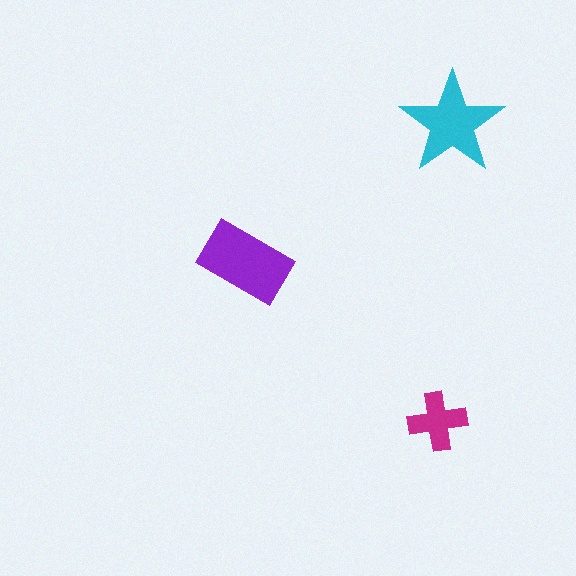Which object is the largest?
The purple rectangle.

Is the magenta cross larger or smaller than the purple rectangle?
Smaller.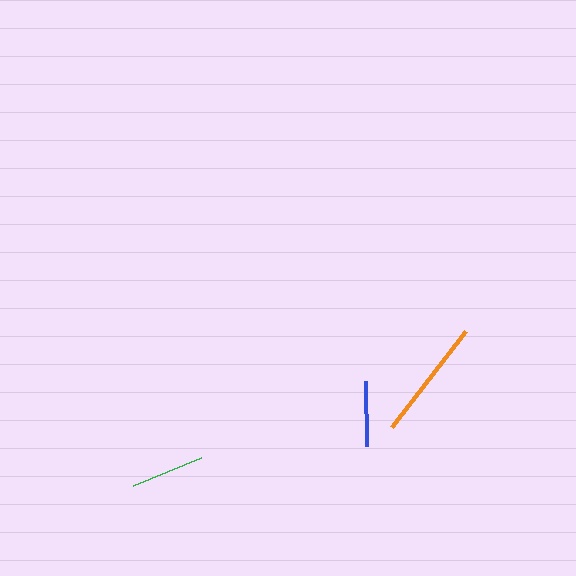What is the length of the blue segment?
The blue segment is approximately 65 pixels long.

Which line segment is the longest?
The orange line is the longest at approximately 121 pixels.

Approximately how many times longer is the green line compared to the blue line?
The green line is approximately 1.1 times the length of the blue line.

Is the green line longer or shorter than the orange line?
The orange line is longer than the green line.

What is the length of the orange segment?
The orange segment is approximately 121 pixels long.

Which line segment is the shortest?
The blue line is the shortest at approximately 65 pixels.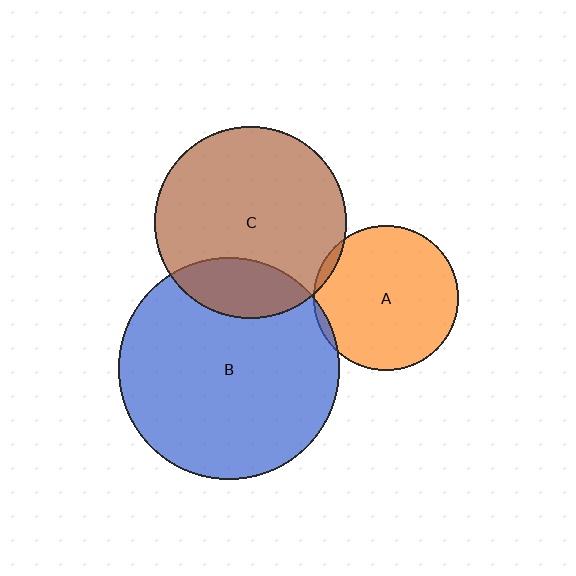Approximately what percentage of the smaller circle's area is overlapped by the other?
Approximately 5%.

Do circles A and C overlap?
Yes.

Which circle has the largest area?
Circle B (blue).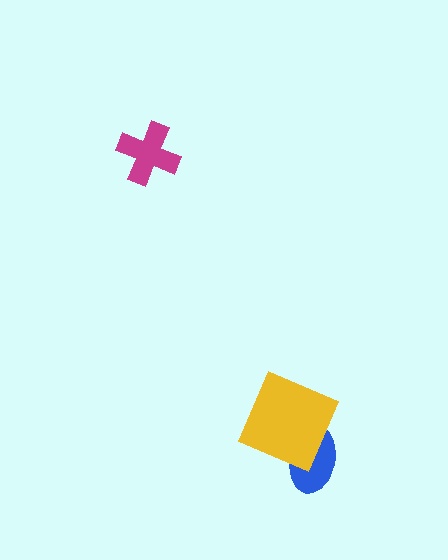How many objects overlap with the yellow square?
1 object overlaps with the yellow square.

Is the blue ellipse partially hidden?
Yes, it is partially covered by another shape.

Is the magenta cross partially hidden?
No, no other shape covers it.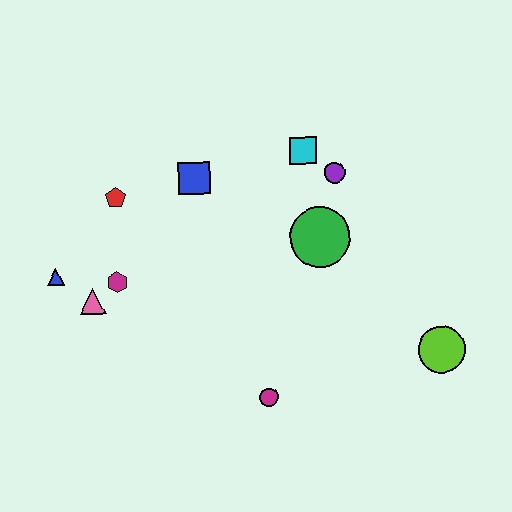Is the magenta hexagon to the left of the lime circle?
Yes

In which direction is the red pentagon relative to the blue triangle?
The red pentagon is above the blue triangle.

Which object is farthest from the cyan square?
The blue triangle is farthest from the cyan square.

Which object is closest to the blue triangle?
The pink triangle is closest to the blue triangle.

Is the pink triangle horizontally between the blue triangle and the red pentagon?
Yes